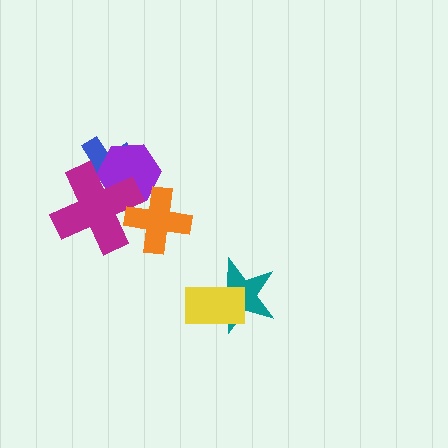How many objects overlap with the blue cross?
2 objects overlap with the blue cross.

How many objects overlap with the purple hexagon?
3 objects overlap with the purple hexagon.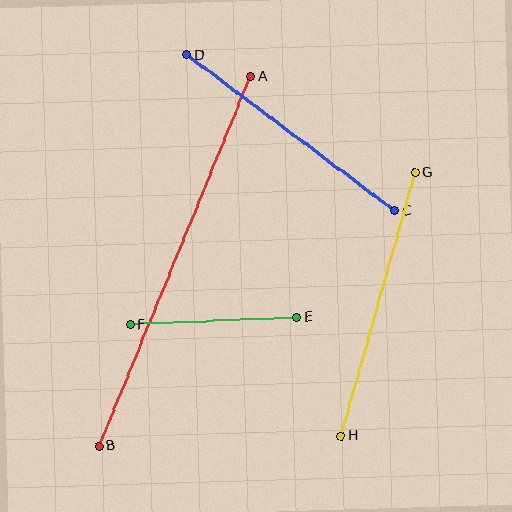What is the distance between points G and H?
The distance is approximately 273 pixels.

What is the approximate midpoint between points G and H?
The midpoint is at approximately (378, 304) pixels.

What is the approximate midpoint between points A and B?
The midpoint is at approximately (174, 261) pixels.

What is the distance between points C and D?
The distance is approximately 260 pixels.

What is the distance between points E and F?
The distance is approximately 166 pixels.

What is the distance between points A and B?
The distance is approximately 400 pixels.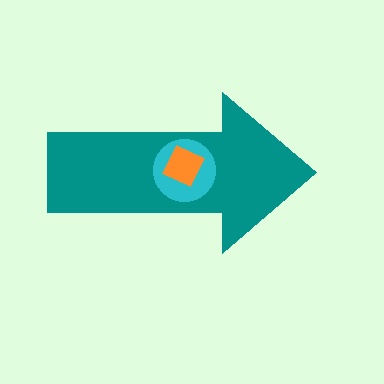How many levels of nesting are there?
3.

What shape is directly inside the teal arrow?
The cyan circle.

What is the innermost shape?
The orange diamond.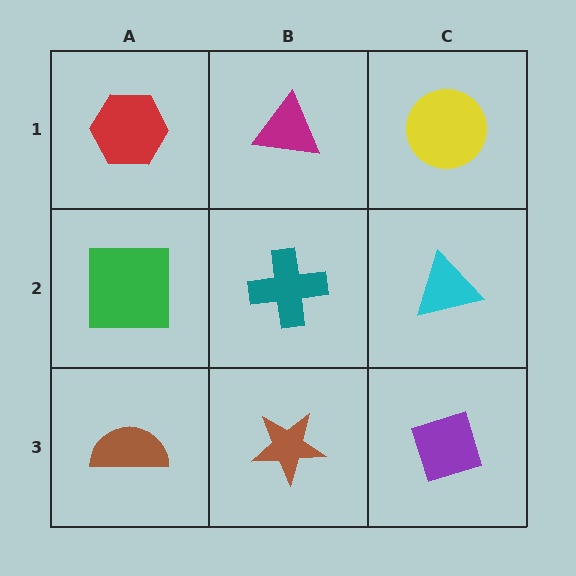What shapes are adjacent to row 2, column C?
A yellow circle (row 1, column C), a purple diamond (row 3, column C), a teal cross (row 2, column B).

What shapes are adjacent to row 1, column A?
A green square (row 2, column A), a magenta triangle (row 1, column B).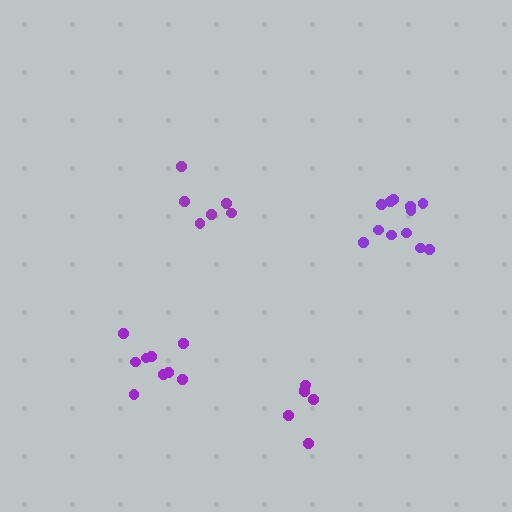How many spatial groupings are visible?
There are 4 spatial groupings.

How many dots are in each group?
Group 1: 6 dots, Group 2: 9 dots, Group 3: 12 dots, Group 4: 6 dots (33 total).